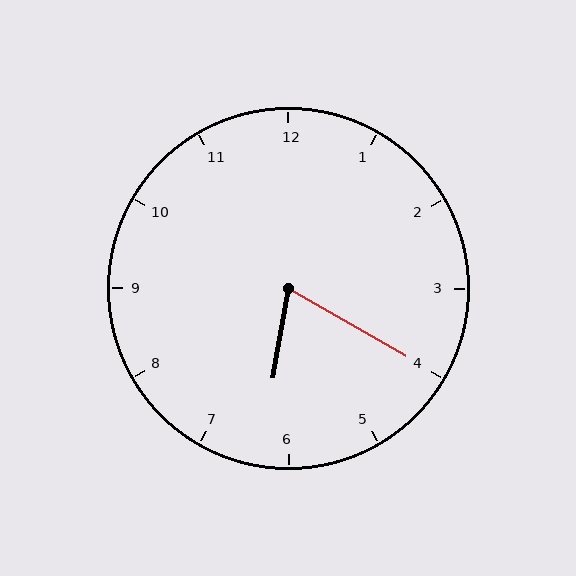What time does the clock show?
6:20.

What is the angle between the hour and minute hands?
Approximately 70 degrees.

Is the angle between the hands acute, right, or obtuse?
It is acute.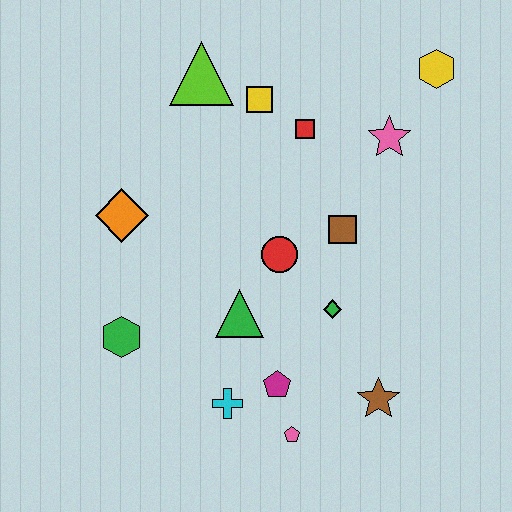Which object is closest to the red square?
The yellow square is closest to the red square.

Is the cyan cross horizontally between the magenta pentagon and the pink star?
No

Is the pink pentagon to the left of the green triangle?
No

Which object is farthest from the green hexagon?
The yellow hexagon is farthest from the green hexagon.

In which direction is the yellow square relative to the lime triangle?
The yellow square is to the right of the lime triangle.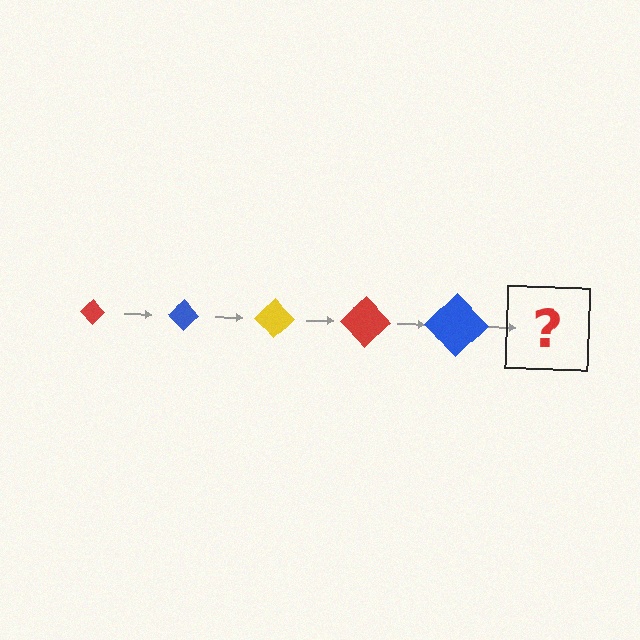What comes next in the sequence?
The next element should be a yellow diamond, larger than the previous one.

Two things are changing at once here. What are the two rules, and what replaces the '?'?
The two rules are that the diamond grows larger each step and the color cycles through red, blue, and yellow. The '?' should be a yellow diamond, larger than the previous one.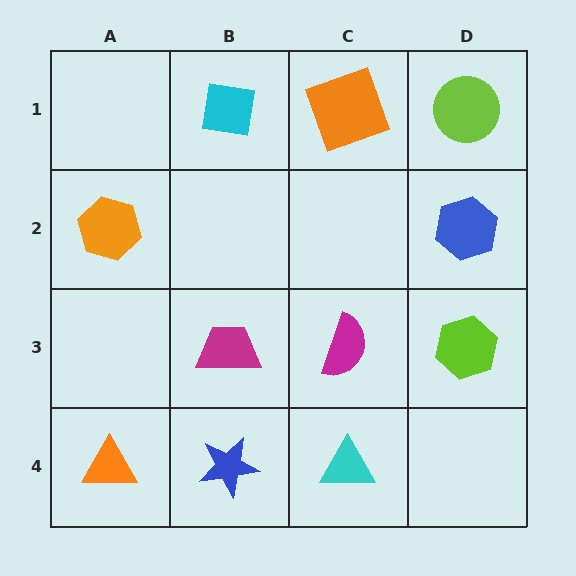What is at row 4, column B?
A blue star.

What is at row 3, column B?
A magenta trapezoid.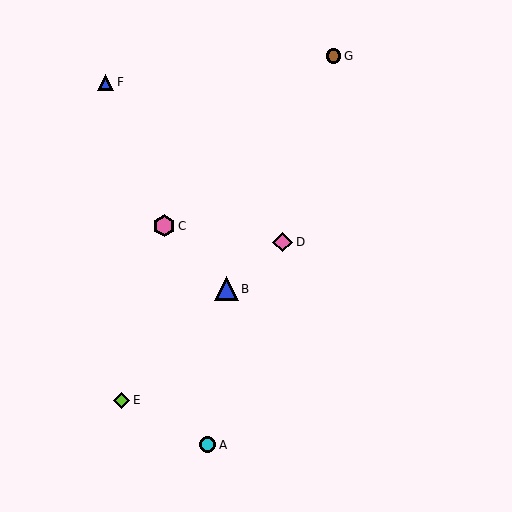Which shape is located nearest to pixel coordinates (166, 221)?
The pink hexagon (labeled C) at (164, 226) is nearest to that location.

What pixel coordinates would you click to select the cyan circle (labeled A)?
Click at (208, 445) to select the cyan circle A.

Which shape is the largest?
The blue triangle (labeled B) is the largest.